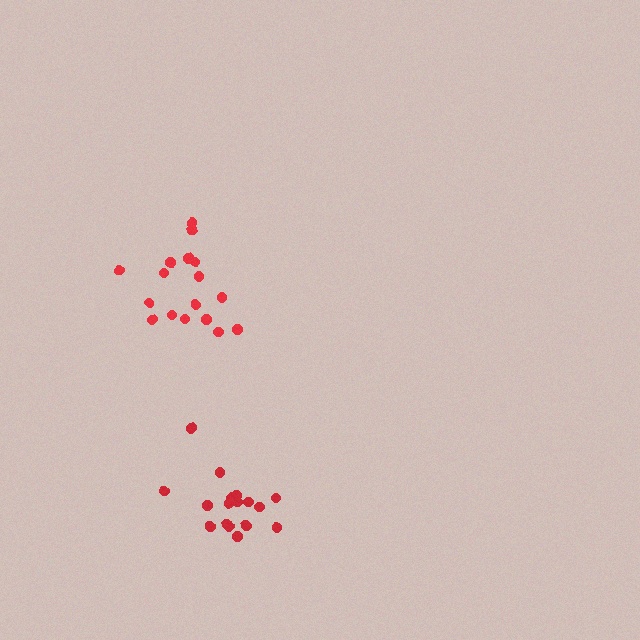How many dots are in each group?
Group 1: 17 dots, Group 2: 17 dots (34 total).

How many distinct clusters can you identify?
There are 2 distinct clusters.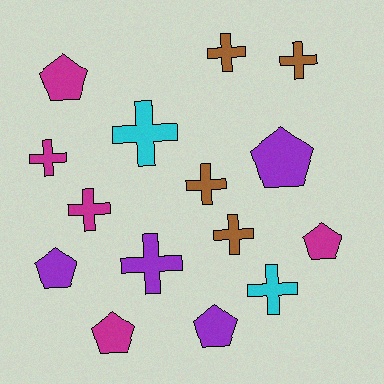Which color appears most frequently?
Magenta, with 5 objects.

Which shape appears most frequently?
Cross, with 9 objects.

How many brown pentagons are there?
There are no brown pentagons.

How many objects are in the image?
There are 15 objects.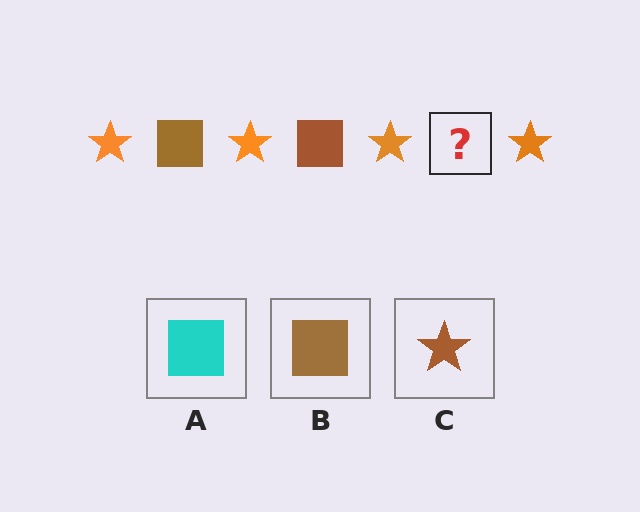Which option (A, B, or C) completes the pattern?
B.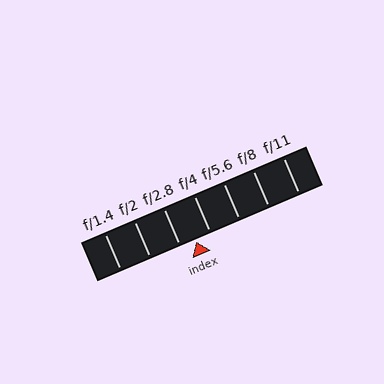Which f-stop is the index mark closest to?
The index mark is closest to f/4.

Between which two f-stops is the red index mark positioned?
The index mark is between f/2.8 and f/4.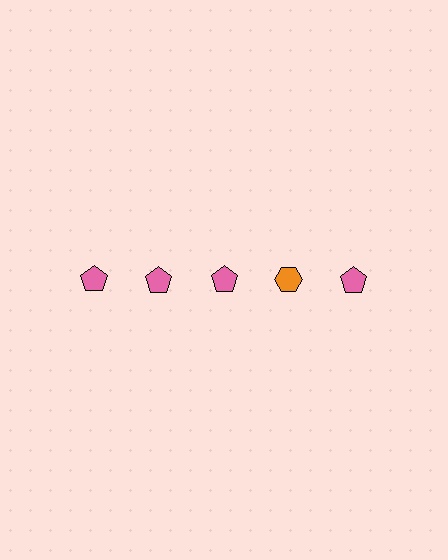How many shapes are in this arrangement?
There are 5 shapes arranged in a grid pattern.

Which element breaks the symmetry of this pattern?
The orange hexagon in the top row, second from right column breaks the symmetry. All other shapes are pink pentagons.